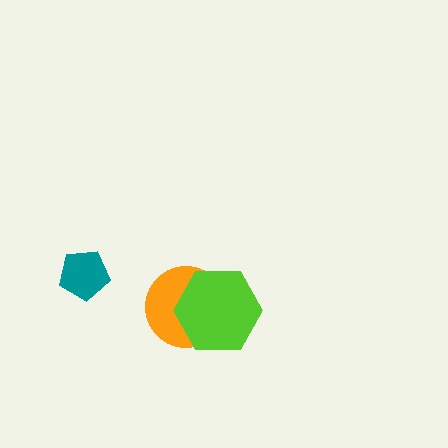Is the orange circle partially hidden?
Yes, it is partially covered by another shape.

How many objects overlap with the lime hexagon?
1 object overlaps with the lime hexagon.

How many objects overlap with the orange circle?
1 object overlaps with the orange circle.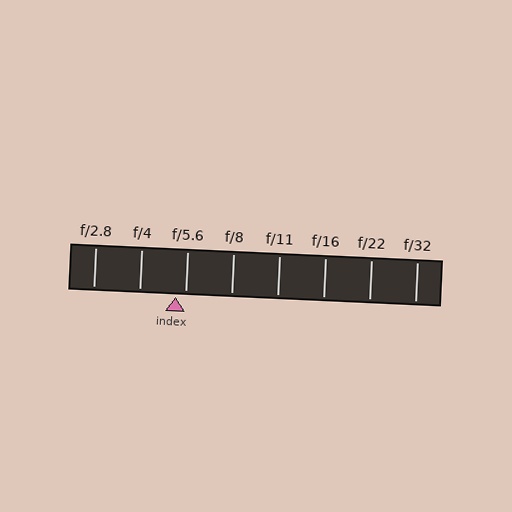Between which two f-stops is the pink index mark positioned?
The index mark is between f/4 and f/5.6.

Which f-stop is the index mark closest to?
The index mark is closest to f/5.6.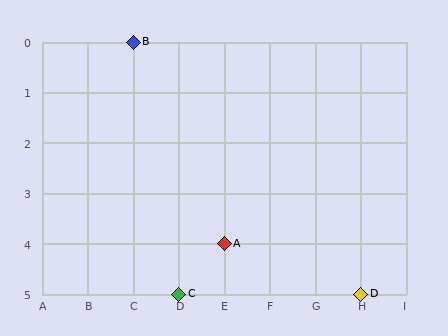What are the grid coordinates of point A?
Point A is at grid coordinates (E, 4).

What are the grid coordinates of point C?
Point C is at grid coordinates (D, 5).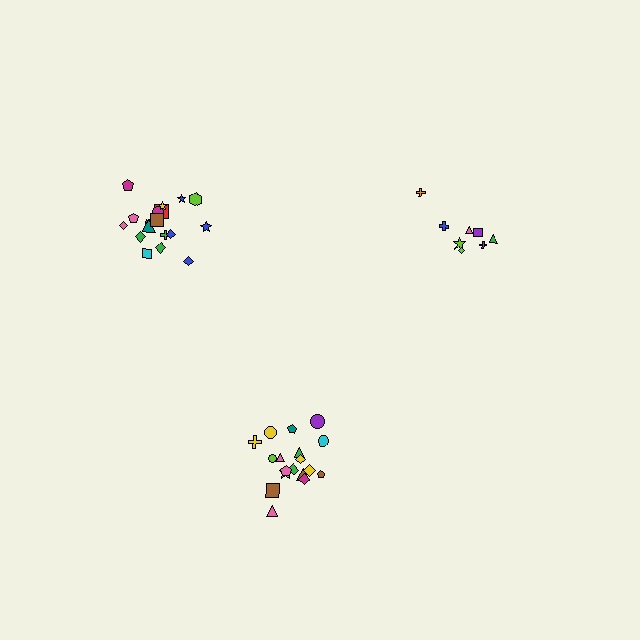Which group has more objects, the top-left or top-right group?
The top-left group.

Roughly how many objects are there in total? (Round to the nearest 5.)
Roughly 45 objects in total.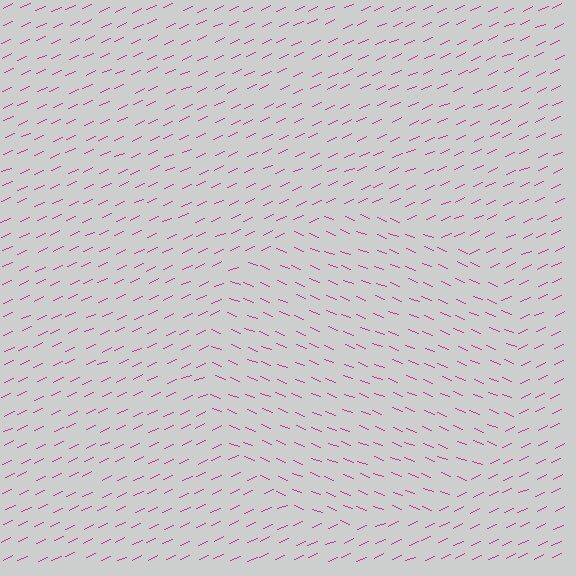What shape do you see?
I see a circle.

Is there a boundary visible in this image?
Yes, there is a texture boundary formed by a change in line orientation.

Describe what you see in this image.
The image is filled with small magenta line segments. A circle region in the image has lines oriented differently from the surrounding lines, creating a visible texture boundary.